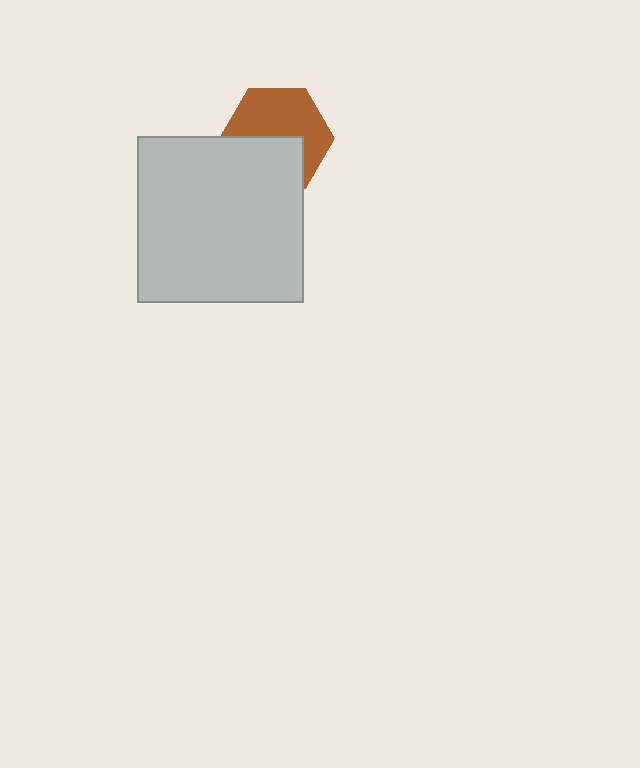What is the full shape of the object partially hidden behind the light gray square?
The partially hidden object is a brown hexagon.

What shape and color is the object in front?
The object in front is a light gray square.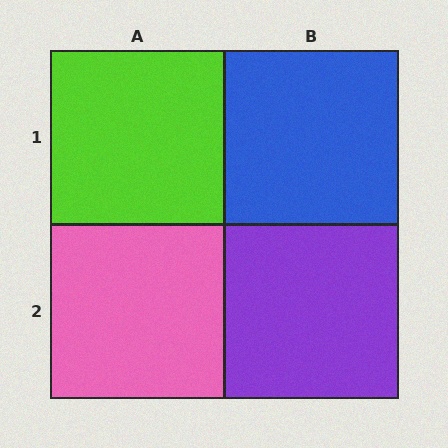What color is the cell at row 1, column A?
Lime.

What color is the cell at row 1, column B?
Blue.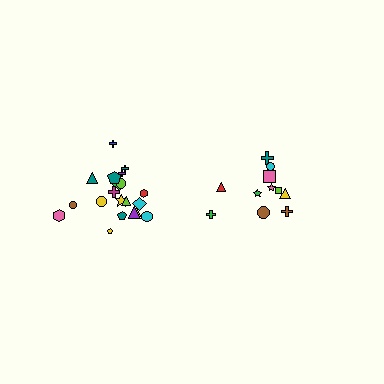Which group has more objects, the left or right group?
The left group.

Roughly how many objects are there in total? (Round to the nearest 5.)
Roughly 35 objects in total.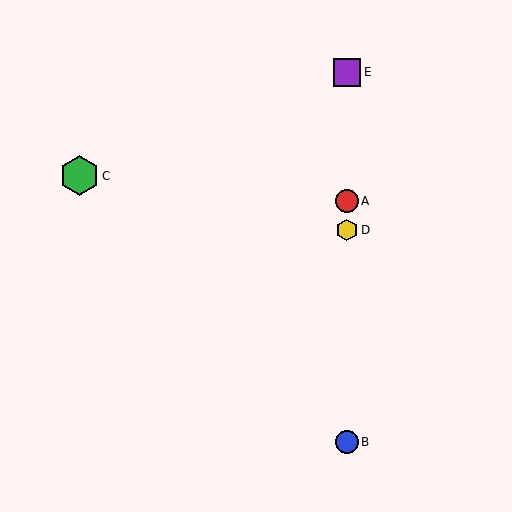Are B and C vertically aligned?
No, B is at x≈347 and C is at x≈79.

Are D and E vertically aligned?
Yes, both are at x≈347.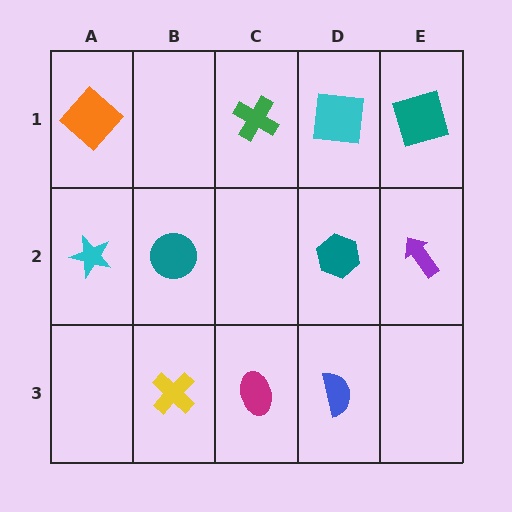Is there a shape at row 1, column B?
No, that cell is empty.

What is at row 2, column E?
A purple arrow.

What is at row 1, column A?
An orange diamond.